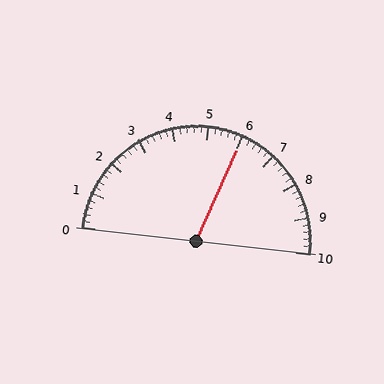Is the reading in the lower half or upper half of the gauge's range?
The reading is in the upper half of the range (0 to 10).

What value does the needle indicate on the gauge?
The needle indicates approximately 6.0.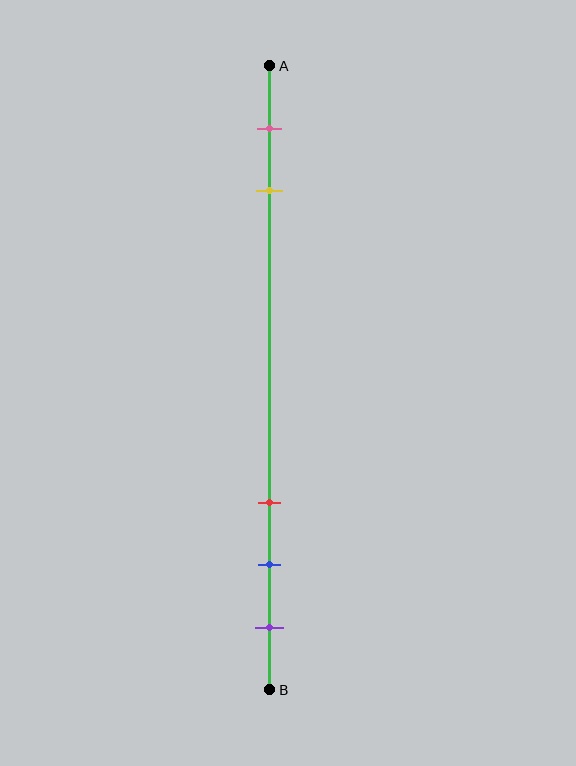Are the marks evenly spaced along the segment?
No, the marks are not evenly spaced.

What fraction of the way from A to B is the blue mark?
The blue mark is approximately 80% (0.8) of the way from A to B.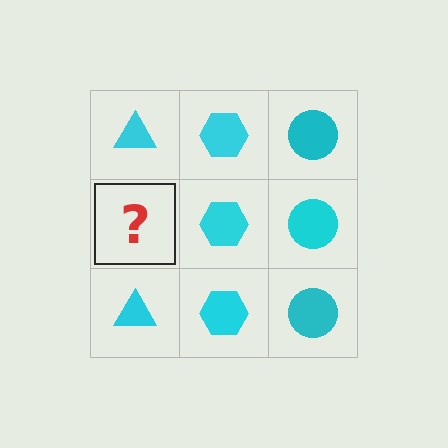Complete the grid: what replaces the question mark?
The question mark should be replaced with a cyan triangle.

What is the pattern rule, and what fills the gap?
The rule is that each column has a consistent shape. The gap should be filled with a cyan triangle.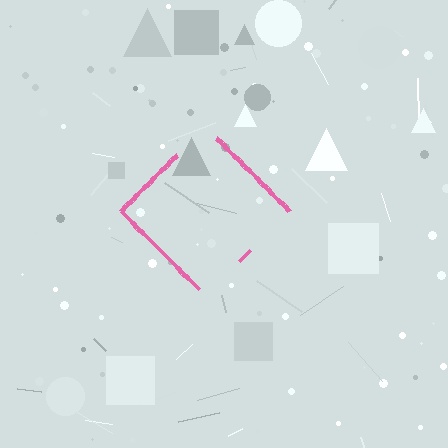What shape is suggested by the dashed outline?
The dashed outline suggests a diamond.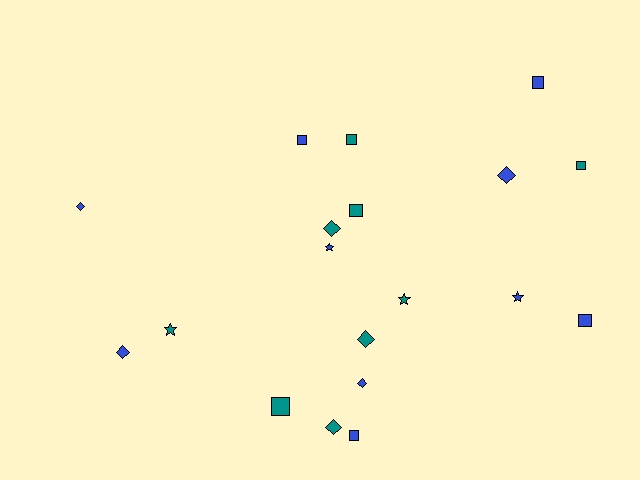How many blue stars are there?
There are 2 blue stars.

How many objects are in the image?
There are 19 objects.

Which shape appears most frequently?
Square, with 8 objects.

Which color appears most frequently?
Blue, with 10 objects.